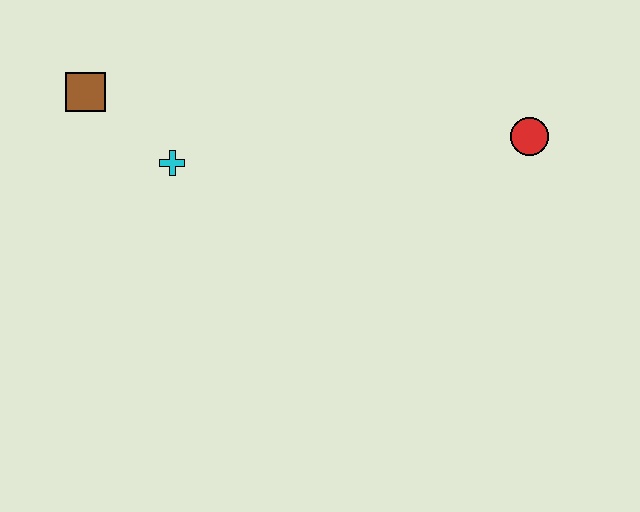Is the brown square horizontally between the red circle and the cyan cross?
No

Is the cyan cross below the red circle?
Yes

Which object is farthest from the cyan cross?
The red circle is farthest from the cyan cross.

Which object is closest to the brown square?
The cyan cross is closest to the brown square.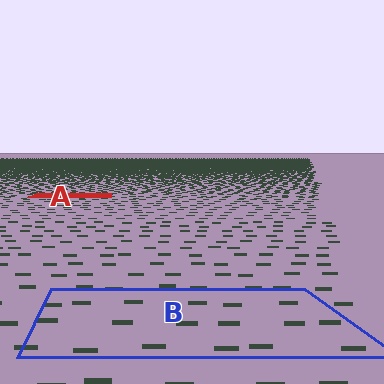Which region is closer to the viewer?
Region B is closer. The texture elements there are larger and more spread out.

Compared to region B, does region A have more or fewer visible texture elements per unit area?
Region A has more texture elements per unit area — they are packed more densely because it is farther away.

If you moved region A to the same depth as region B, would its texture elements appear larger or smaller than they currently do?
They would appear larger. At a closer depth, the same texture elements are projected at a bigger on-screen size.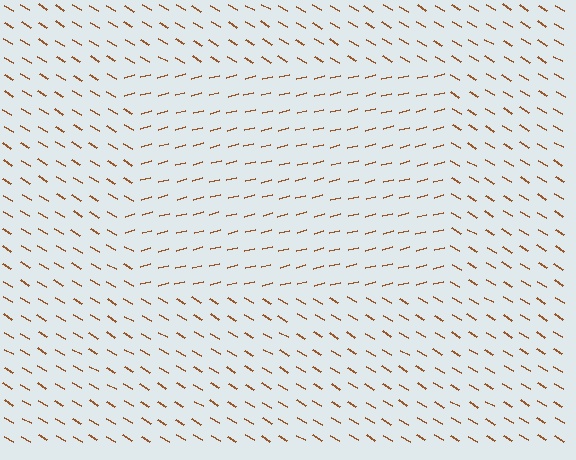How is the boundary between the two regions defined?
The boundary is defined purely by a change in line orientation (approximately 45 degrees difference). All lines are the same color and thickness.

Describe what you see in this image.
The image is filled with small brown line segments. A rectangle region in the image has lines oriented differently from the surrounding lines, creating a visible texture boundary.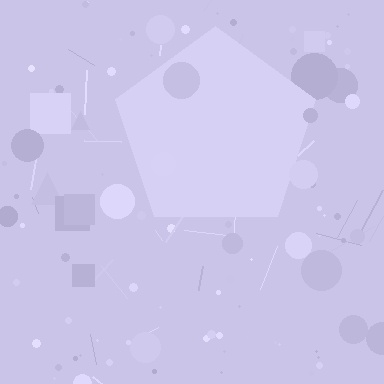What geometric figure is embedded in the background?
A pentagon is embedded in the background.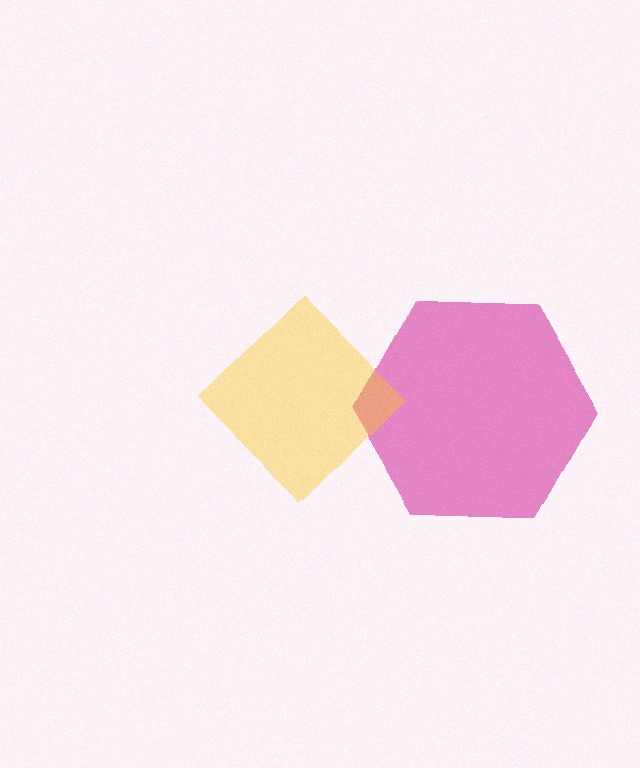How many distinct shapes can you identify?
There are 2 distinct shapes: a magenta hexagon, a yellow diamond.